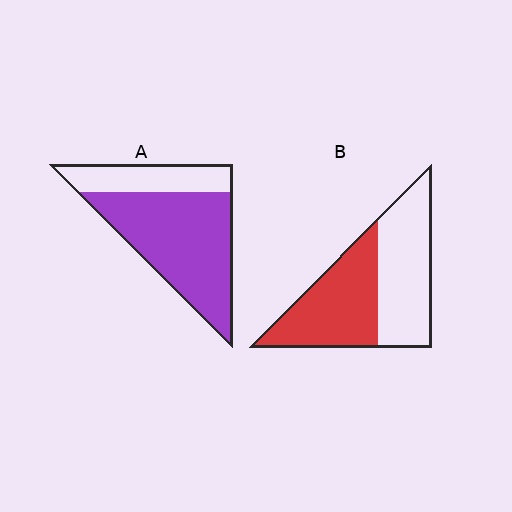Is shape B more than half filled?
Roughly half.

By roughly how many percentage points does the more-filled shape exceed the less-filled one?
By roughly 20 percentage points (A over B).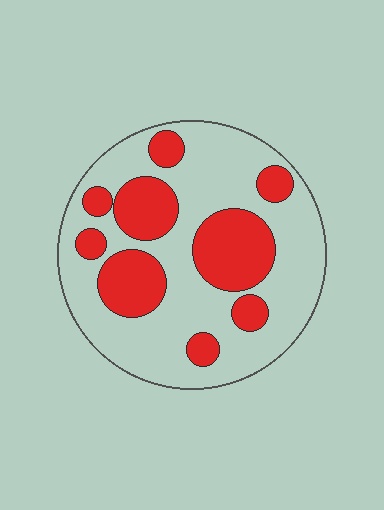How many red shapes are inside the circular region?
9.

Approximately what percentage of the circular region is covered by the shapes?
Approximately 30%.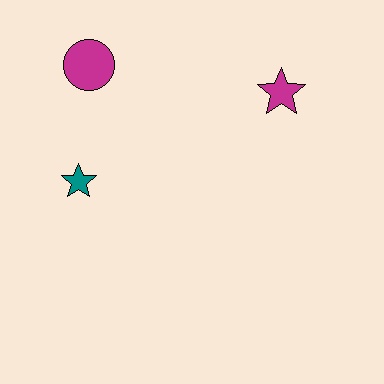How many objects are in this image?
There are 3 objects.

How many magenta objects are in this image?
There are 2 magenta objects.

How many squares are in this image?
There are no squares.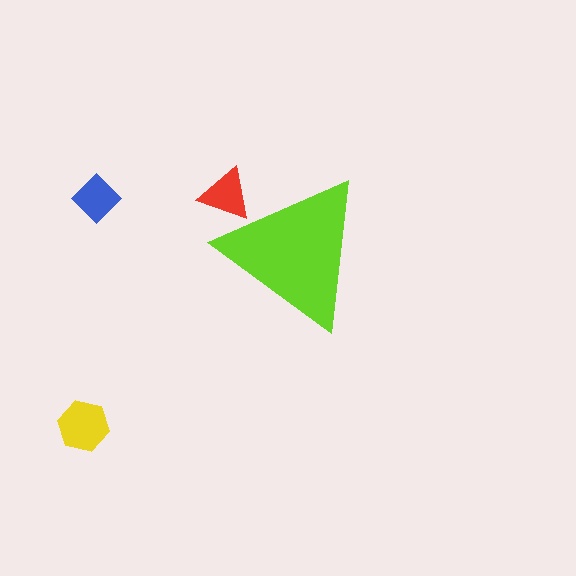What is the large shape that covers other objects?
A lime triangle.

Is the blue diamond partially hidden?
No, the blue diamond is fully visible.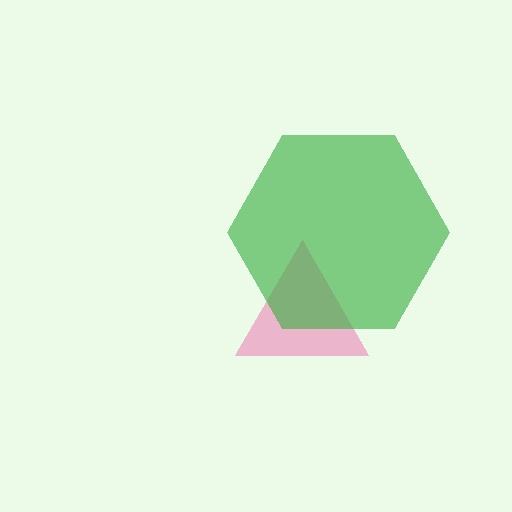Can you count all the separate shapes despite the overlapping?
Yes, there are 2 separate shapes.